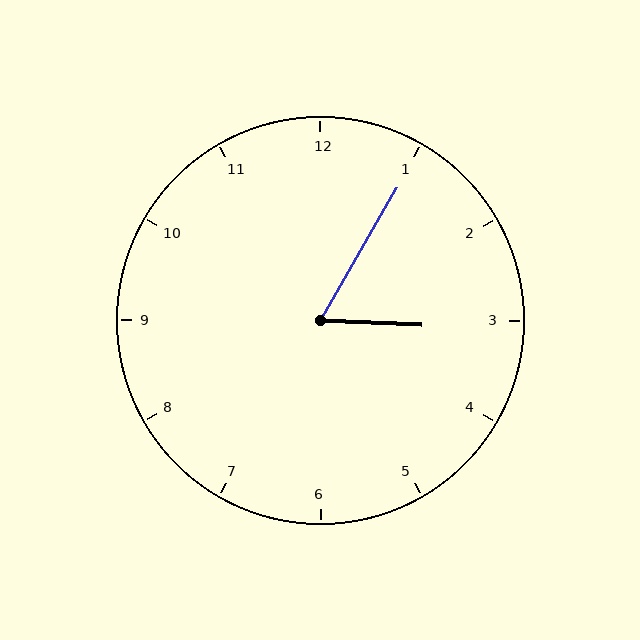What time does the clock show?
3:05.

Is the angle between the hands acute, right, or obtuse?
It is acute.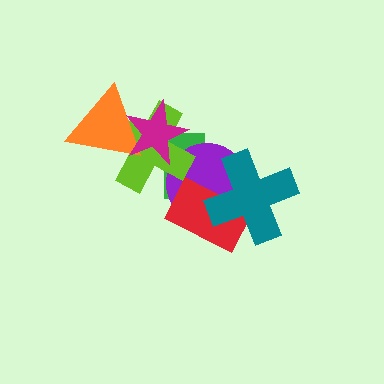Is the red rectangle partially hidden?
Yes, it is partially covered by another shape.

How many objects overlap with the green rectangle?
4 objects overlap with the green rectangle.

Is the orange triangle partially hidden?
Yes, it is partially covered by another shape.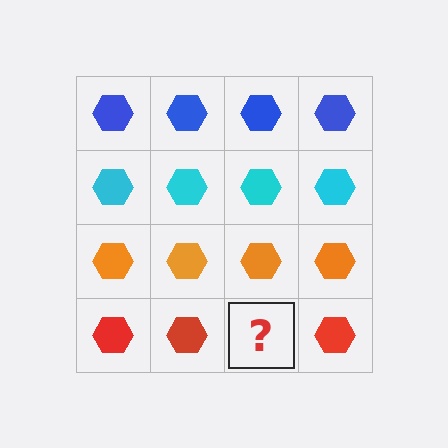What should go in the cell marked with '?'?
The missing cell should contain a red hexagon.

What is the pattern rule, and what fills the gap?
The rule is that each row has a consistent color. The gap should be filled with a red hexagon.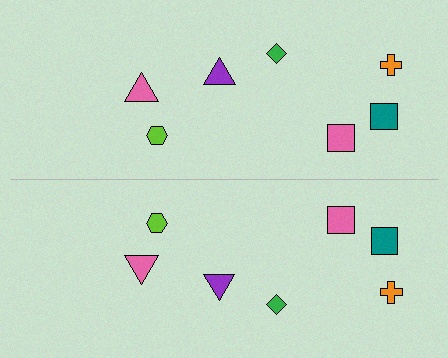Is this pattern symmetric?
Yes, this pattern has bilateral (reflection) symmetry.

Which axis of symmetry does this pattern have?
The pattern has a horizontal axis of symmetry running through the center of the image.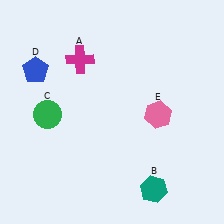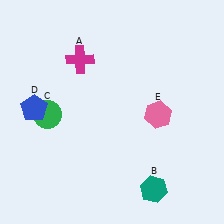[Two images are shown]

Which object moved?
The blue pentagon (D) moved down.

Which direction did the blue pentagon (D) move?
The blue pentagon (D) moved down.